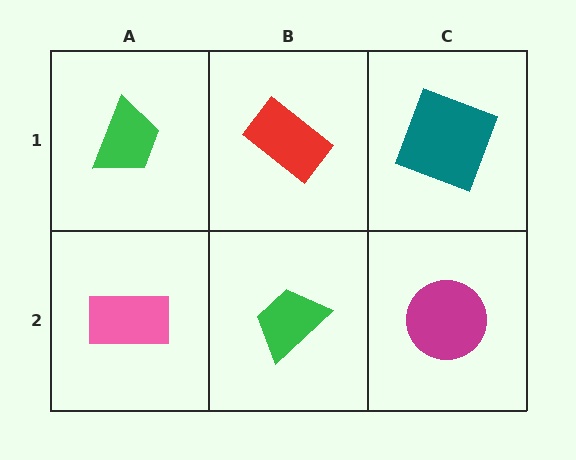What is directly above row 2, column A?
A green trapezoid.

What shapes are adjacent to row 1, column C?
A magenta circle (row 2, column C), a red rectangle (row 1, column B).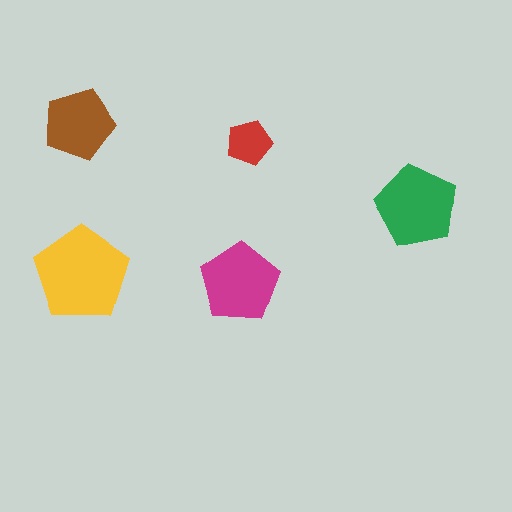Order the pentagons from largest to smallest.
the yellow one, the green one, the magenta one, the brown one, the red one.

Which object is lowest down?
The magenta pentagon is bottommost.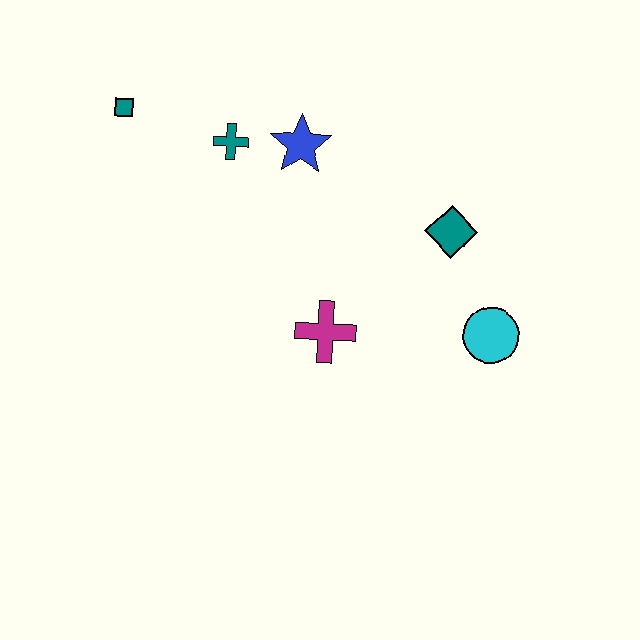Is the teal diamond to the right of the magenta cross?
Yes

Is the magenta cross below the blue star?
Yes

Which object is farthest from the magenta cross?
The teal square is farthest from the magenta cross.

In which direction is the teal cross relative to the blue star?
The teal cross is to the left of the blue star.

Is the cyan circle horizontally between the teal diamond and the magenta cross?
No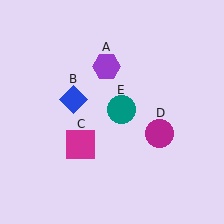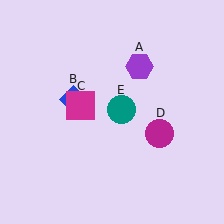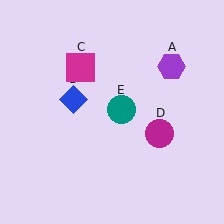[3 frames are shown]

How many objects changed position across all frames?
2 objects changed position: purple hexagon (object A), magenta square (object C).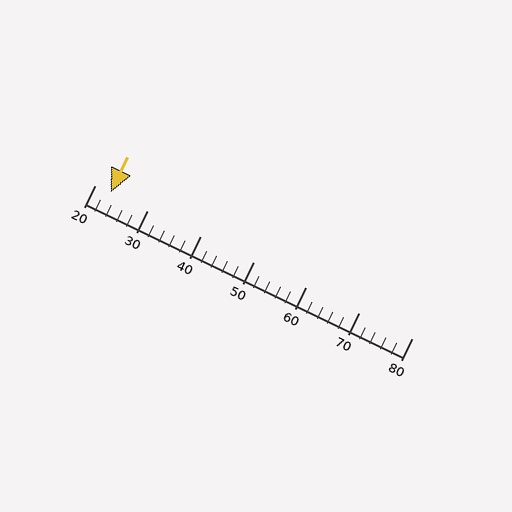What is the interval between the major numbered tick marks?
The major tick marks are spaced 10 units apart.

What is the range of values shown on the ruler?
The ruler shows values from 20 to 80.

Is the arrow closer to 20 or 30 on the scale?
The arrow is closer to 20.